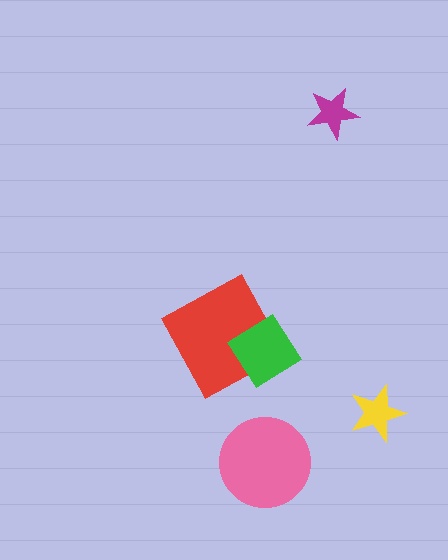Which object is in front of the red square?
The green diamond is in front of the red square.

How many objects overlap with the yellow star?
0 objects overlap with the yellow star.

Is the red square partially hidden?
Yes, it is partially covered by another shape.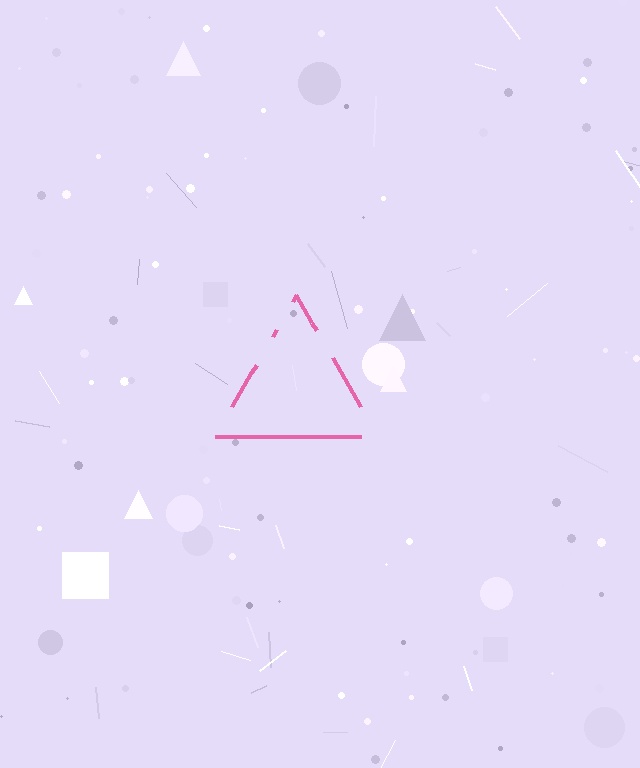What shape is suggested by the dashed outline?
The dashed outline suggests a triangle.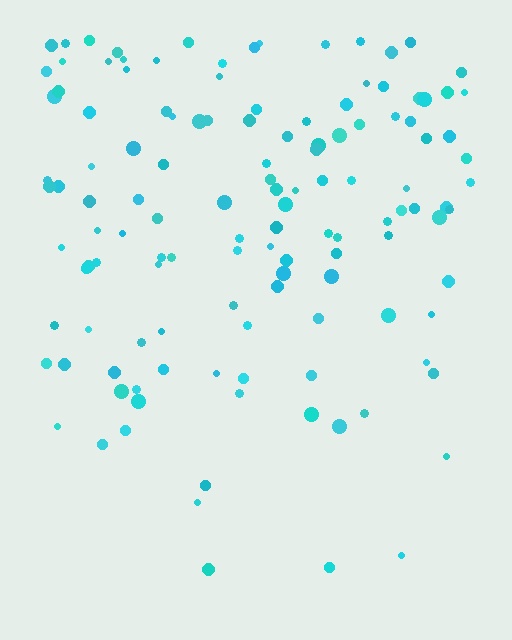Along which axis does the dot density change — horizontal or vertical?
Vertical.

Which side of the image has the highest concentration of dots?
The top.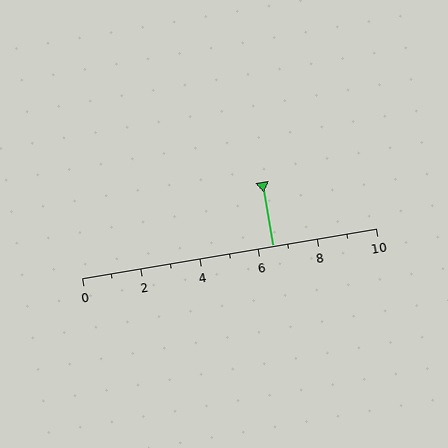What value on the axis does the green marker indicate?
The marker indicates approximately 6.5.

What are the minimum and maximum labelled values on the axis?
The axis runs from 0 to 10.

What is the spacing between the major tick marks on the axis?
The major ticks are spaced 2 apart.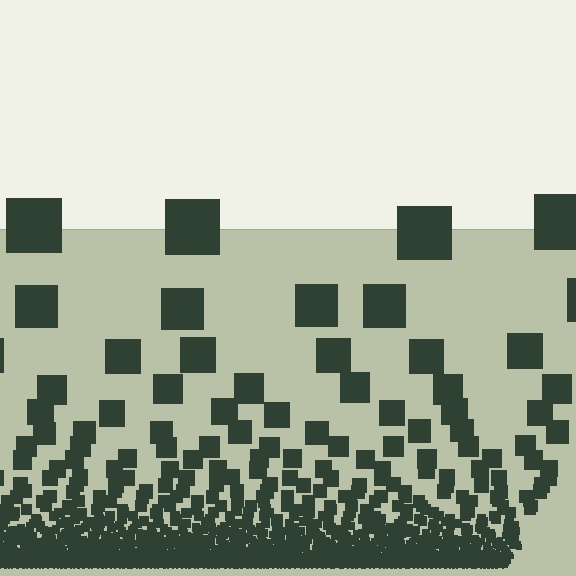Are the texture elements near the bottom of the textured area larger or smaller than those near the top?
Smaller. The gradient is inverted — elements near the bottom are smaller and denser.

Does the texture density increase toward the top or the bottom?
Density increases toward the bottom.